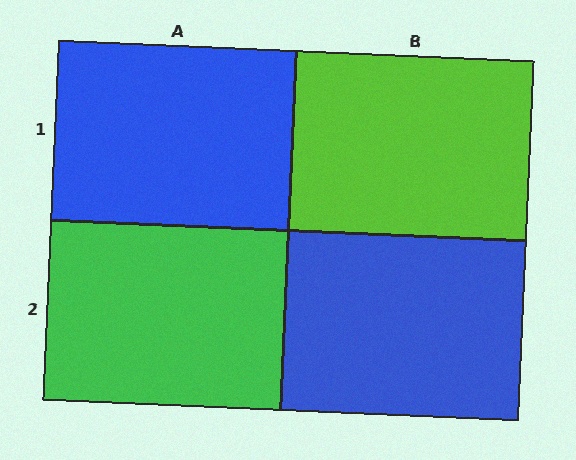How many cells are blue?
2 cells are blue.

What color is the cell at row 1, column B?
Lime.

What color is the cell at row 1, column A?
Blue.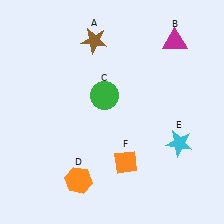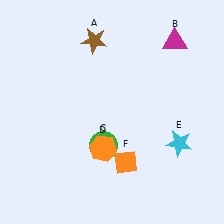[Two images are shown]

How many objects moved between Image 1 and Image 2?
2 objects moved between the two images.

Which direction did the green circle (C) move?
The green circle (C) moved down.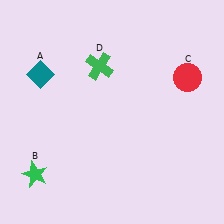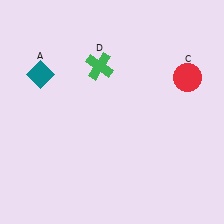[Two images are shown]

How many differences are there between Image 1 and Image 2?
There is 1 difference between the two images.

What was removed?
The green star (B) was removed in Image 2.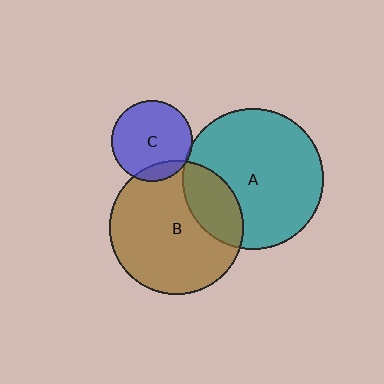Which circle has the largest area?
Circle A (teal).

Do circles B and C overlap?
Yes.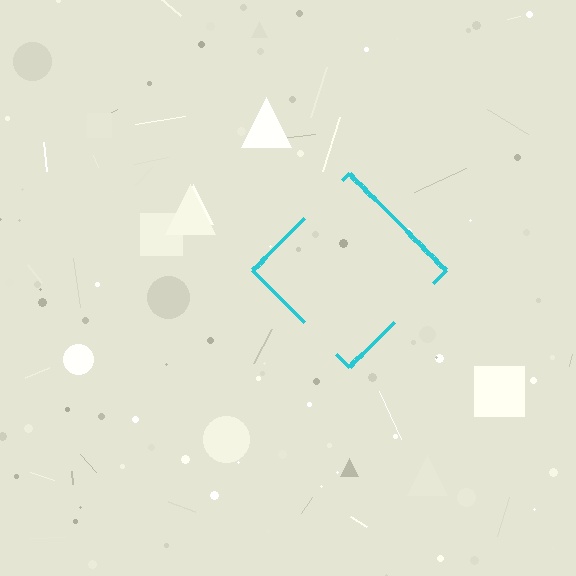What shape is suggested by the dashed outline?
The dashed outline suggests a diamond.